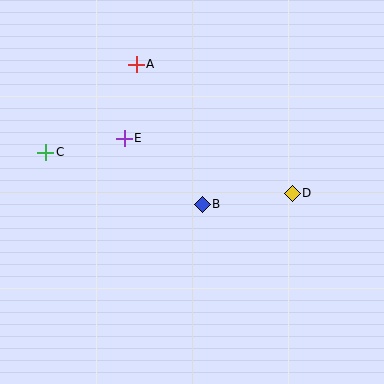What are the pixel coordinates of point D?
Point D is at (292, 193).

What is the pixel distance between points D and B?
The distance between D and B is 91 pixels.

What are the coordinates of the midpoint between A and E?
The midpoint between A and E is at (130, 101).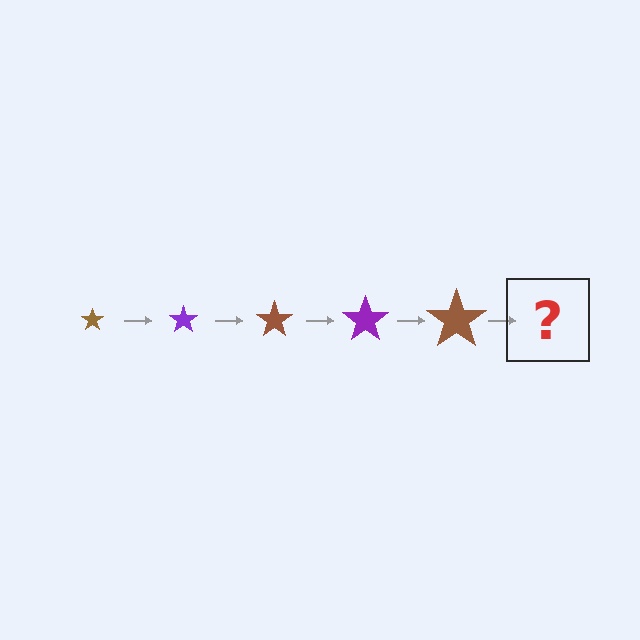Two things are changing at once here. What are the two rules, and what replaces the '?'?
The two rules are that the star grows larger each step and the color cycles through brown and purple. The '?' should be a purple star, larger than the previous one.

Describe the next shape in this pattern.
It should be a purple star, larger than the previous one.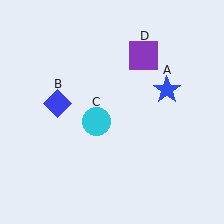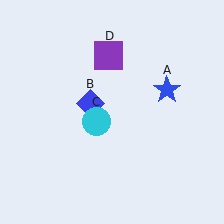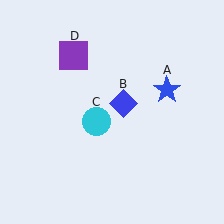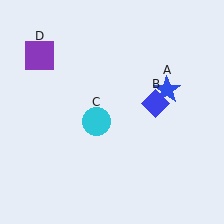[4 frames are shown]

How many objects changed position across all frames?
2 objects changed position: blue diamond (object B), purple square (object D).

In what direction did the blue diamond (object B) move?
The blue diamond (object B) moved right.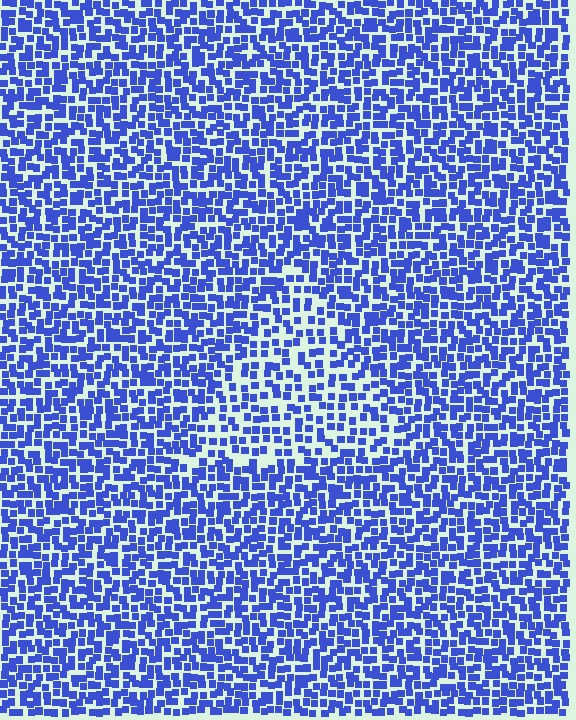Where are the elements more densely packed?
The elements are more densely packed outside the triangle boundary.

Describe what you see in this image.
The image contains small blue elements arranged at two different densities. A triangle-shaped region is visible where the elements are less densely packed than the surrounding area.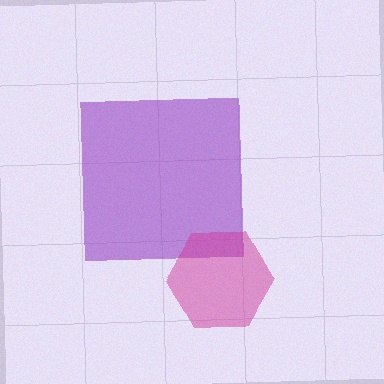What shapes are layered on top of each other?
The layered shapes are: a purple square, a magenta hexagon.